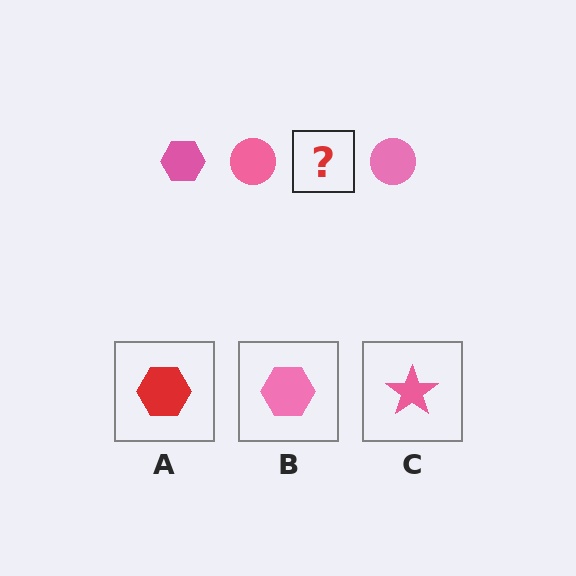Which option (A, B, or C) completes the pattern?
B.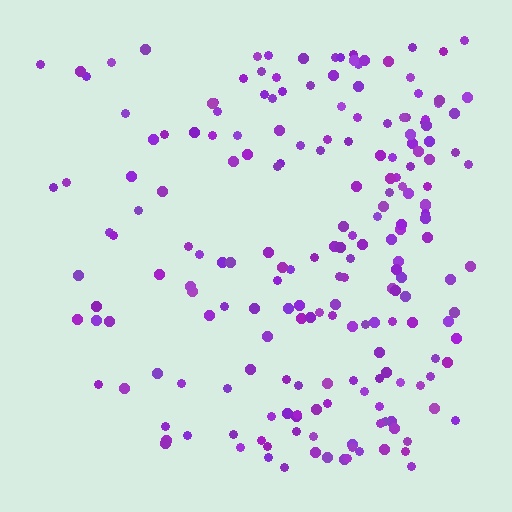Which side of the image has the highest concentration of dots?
The right.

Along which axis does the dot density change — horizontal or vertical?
Horizontal.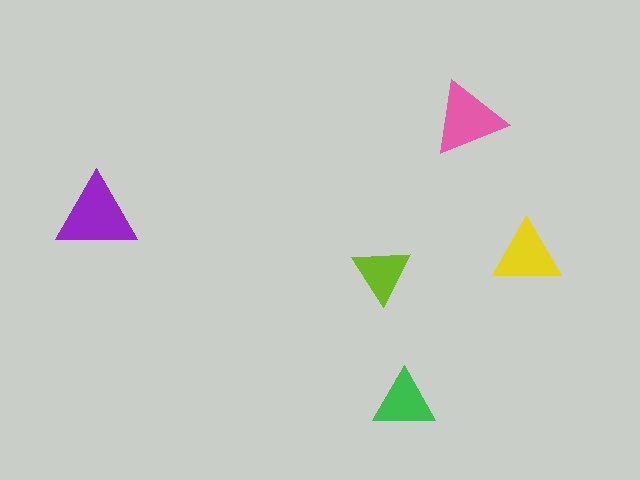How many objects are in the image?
There are 5 objects in the image.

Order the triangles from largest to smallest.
the purple one, the pink one, the yellow one, the green one, the lime one.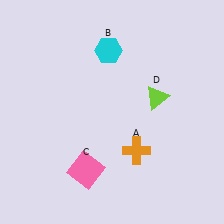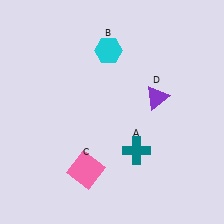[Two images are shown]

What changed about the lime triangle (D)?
In Image 1, D is lime. In Image 2, it changed to purple.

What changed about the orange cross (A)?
In Image 1, A is orange. In Image 2, it changed to teal.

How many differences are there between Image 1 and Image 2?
There are 2 differences between the two images.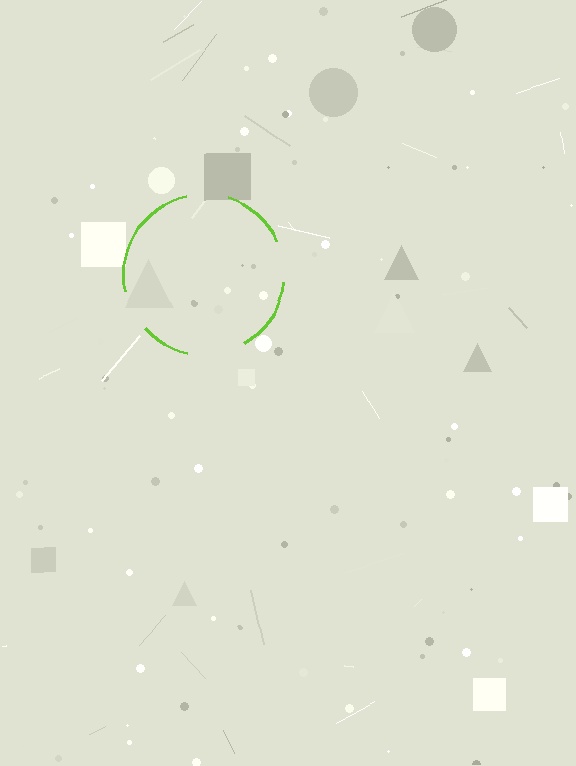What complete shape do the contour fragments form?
The contour fragments form a circle.